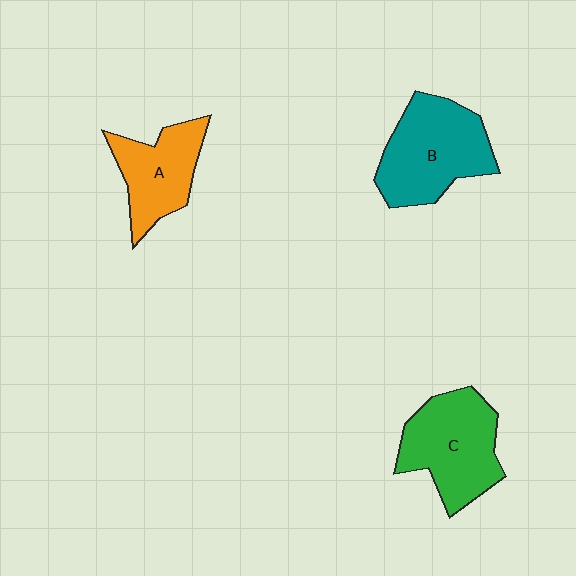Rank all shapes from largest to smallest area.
From largest to smallest: B (teal), C (green), A (orange).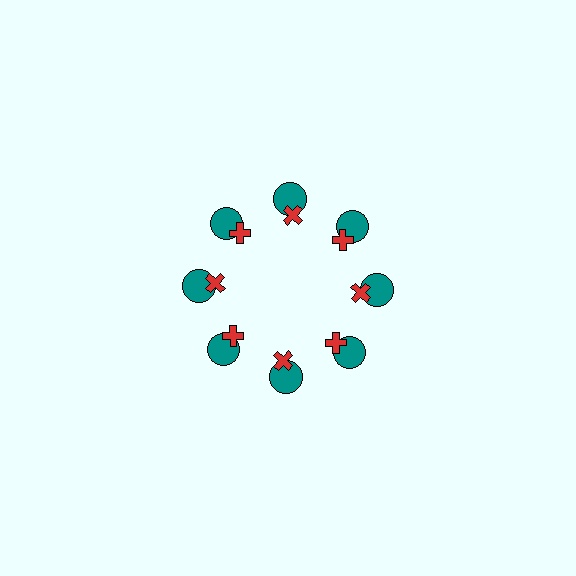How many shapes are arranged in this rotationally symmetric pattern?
There are 16 shapes, arranged in 8 groups of 2.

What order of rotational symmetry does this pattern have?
This pattern has 8-fold rotational symmetry.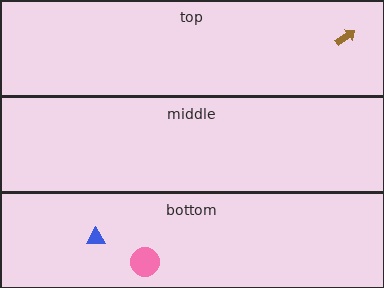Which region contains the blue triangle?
The bottom region.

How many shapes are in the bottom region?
2.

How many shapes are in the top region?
1.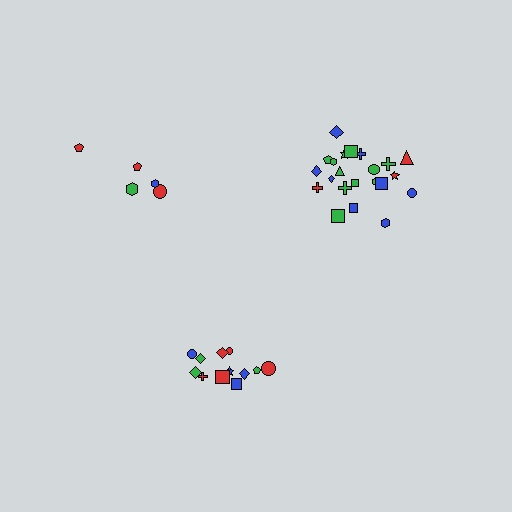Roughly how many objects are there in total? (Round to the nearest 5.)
Roughly 40 objects in total.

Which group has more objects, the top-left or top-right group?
The top-right group.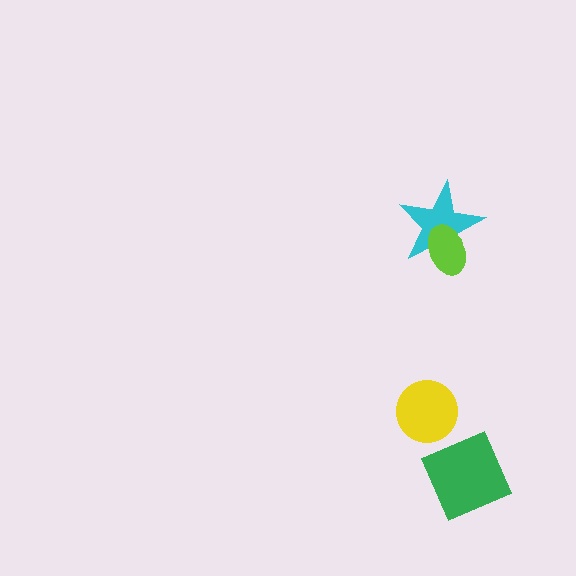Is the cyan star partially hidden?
Yes, it is partially covered by another shape.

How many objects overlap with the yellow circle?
0 objects overlap with the yellow circle.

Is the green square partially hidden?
No, no other shape covers it.